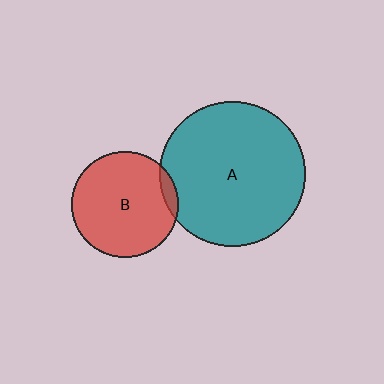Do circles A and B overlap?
Yes.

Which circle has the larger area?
Circle A (teal).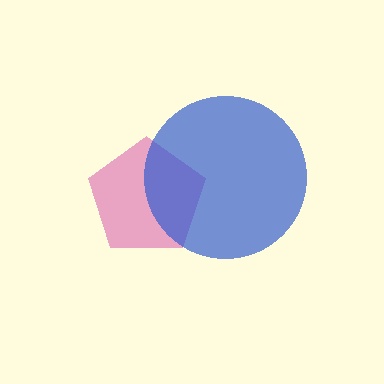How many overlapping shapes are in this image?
There are 2 overlapping shapes in the image.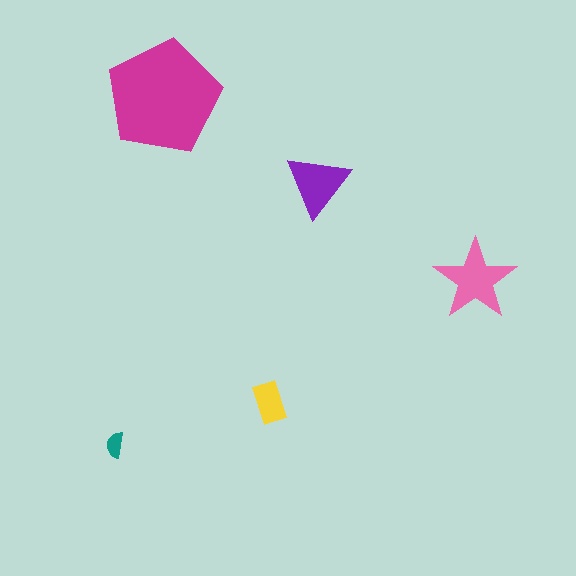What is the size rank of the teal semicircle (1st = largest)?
5th.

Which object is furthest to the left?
The teal semicircle is leftmost.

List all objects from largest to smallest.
The magenta pentagon, the pink star, the purple triangle, the yellow rectangle, the teal semicircle.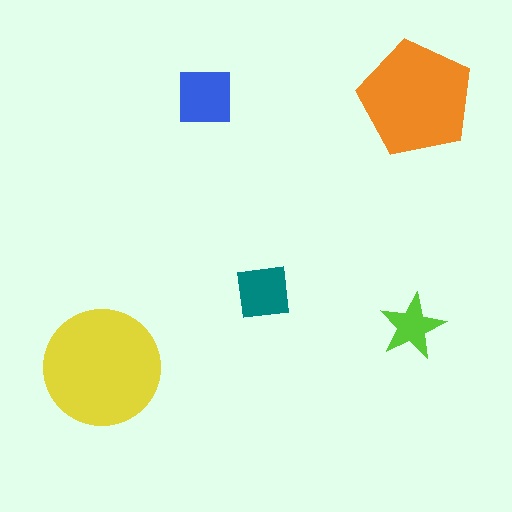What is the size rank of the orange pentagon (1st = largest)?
2nd.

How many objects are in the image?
There are 5 objects in the image.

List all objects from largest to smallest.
The yellow circle, the orange pentagon, the blue square, the teal square, the lime star.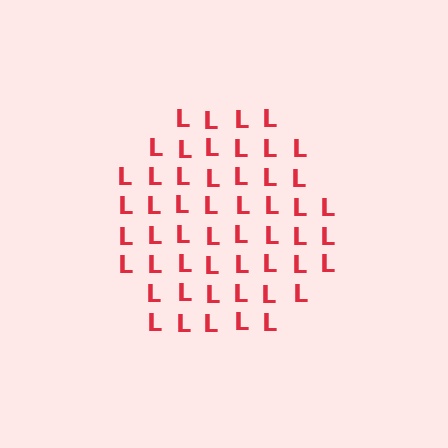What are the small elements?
The small elements are letter L's.